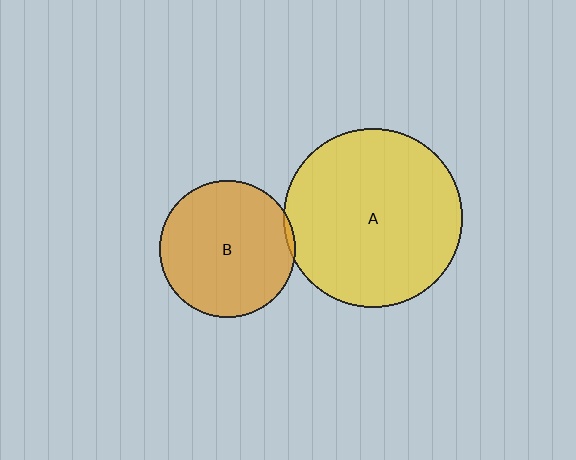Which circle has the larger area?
Circle A (yellow).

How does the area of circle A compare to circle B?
Approximately 1.7 times.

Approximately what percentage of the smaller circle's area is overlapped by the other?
Approximately 5%.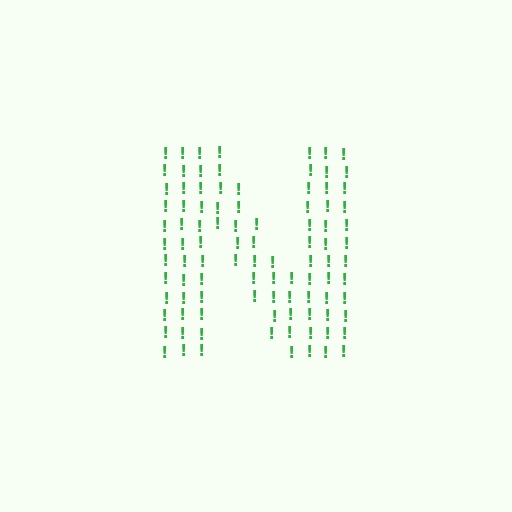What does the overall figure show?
The overall figure shows the letter N.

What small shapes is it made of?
It is made of small exclamation marks.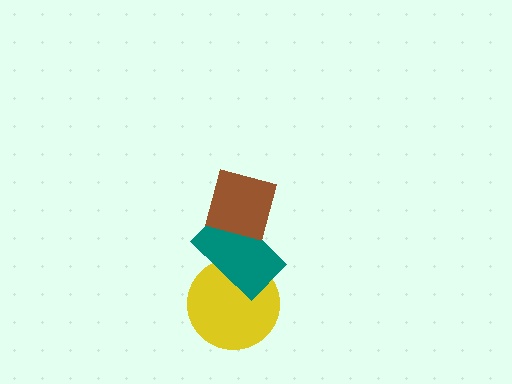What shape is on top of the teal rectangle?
The brown square is on top of the teal rectangle.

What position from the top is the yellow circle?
The yellow circle is 3rd from the top.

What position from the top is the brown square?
The brown square is 1st from the top.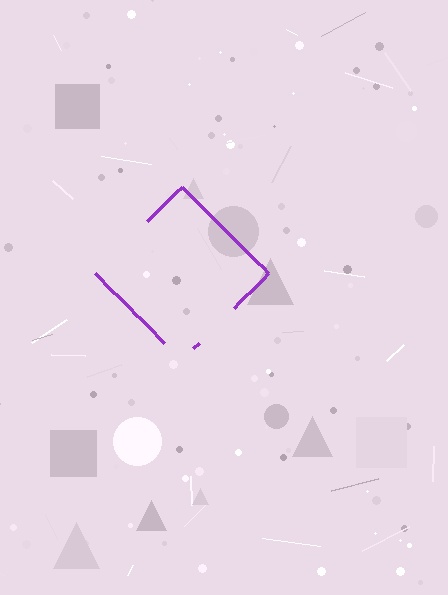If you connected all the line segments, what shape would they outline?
They would outline a diamond.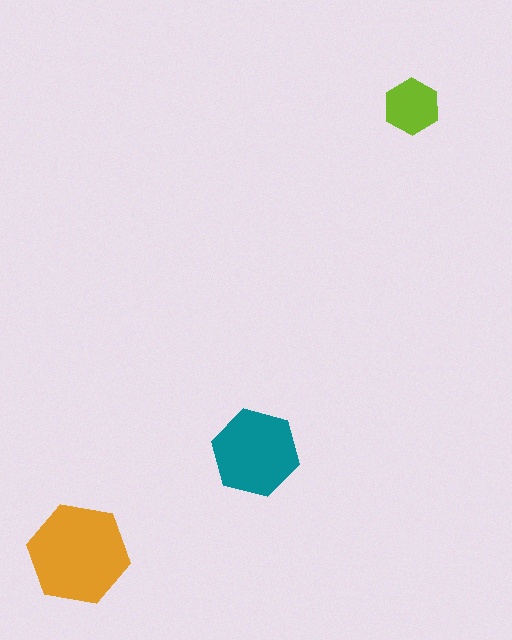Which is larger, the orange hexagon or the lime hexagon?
The orange one.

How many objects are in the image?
There are 3 objects in the image.